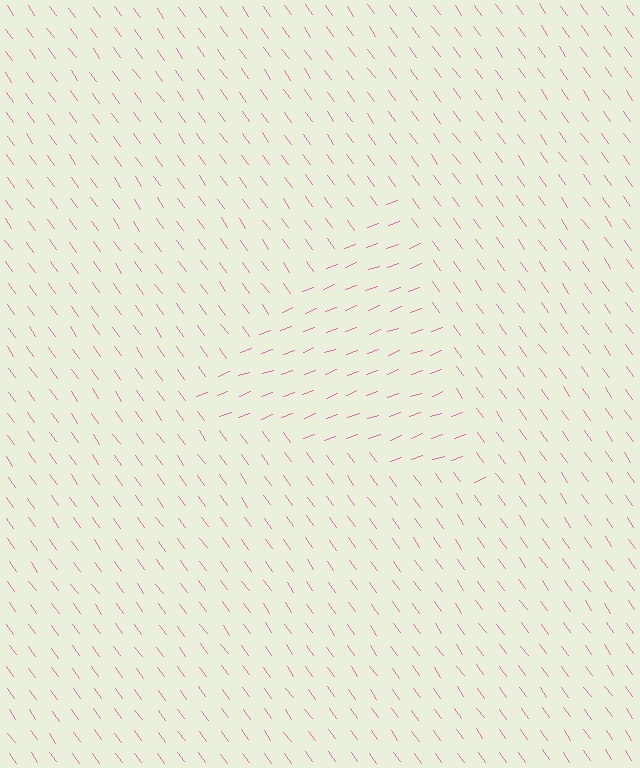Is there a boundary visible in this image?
Yes, there is a texture boundary formed by a change in line orientation.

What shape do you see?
I see a triangle.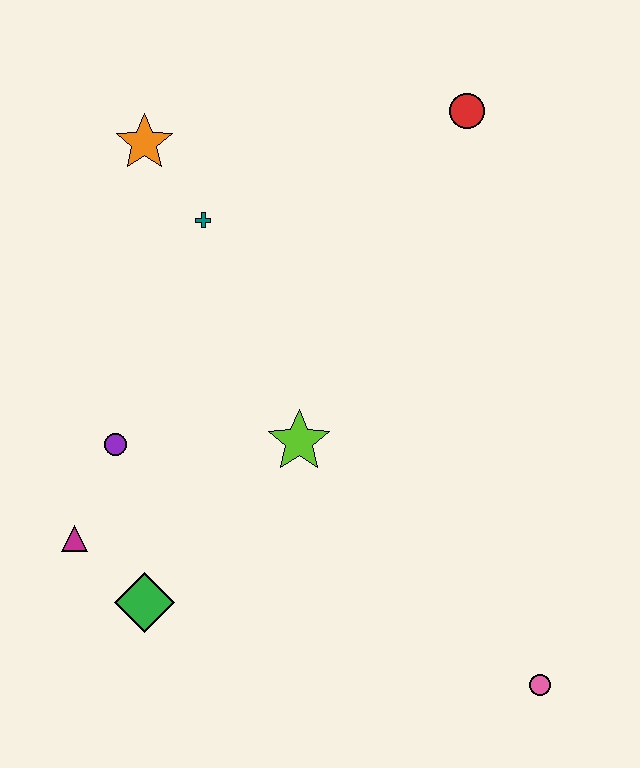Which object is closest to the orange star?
The teal cross is closest to the orange star.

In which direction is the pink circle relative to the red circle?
The pink circle is below the red circle.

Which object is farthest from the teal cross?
The pink circle is farthest from the teal cross.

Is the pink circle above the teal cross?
No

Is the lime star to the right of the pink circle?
No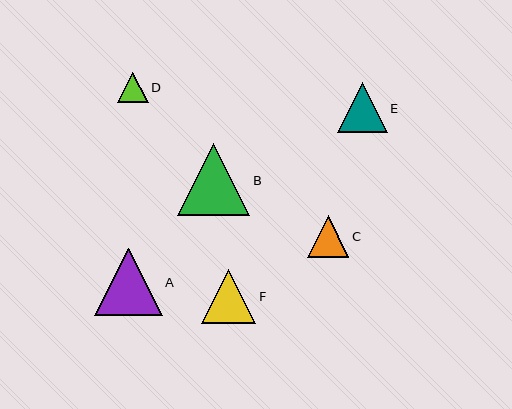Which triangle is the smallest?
Triangle D is the smallest with a size of approximately 31 pixels.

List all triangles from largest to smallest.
From largest to smallest: B, A, F, E, C, D.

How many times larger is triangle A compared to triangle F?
Triangle A is approximately 1.2 times the size of triangle F.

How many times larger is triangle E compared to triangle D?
Triangle E is approximately 1.6 times the size of triangle D.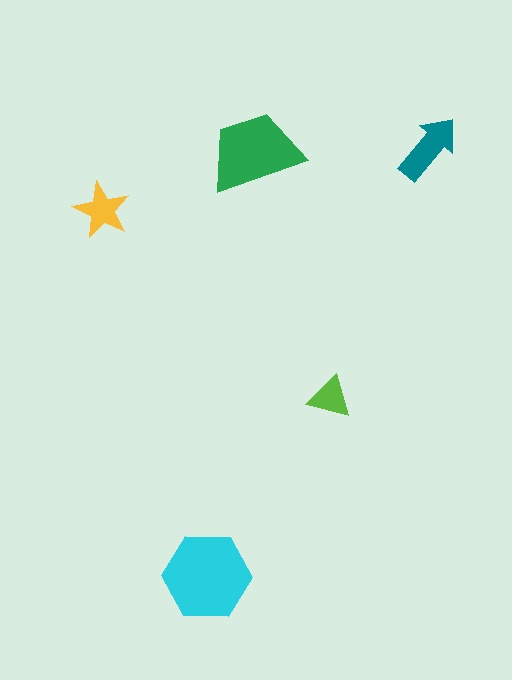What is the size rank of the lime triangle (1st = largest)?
5th.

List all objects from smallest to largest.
The lime triangle, the yellow star, the teal arrow, the green trapezoid, the cyan hexagon.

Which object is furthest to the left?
The yellow star is leftmost.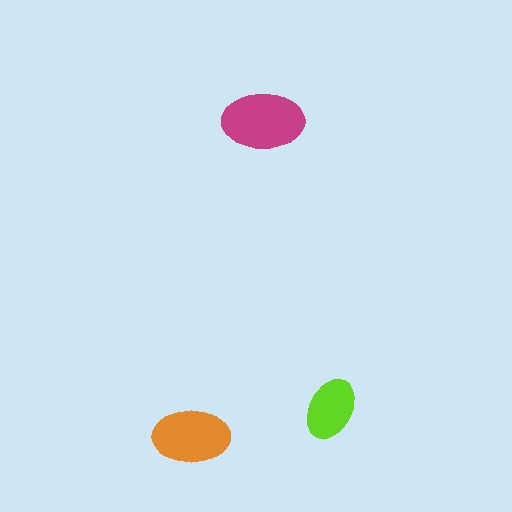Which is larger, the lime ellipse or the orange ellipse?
The orange one.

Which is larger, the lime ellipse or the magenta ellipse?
The magenta one.